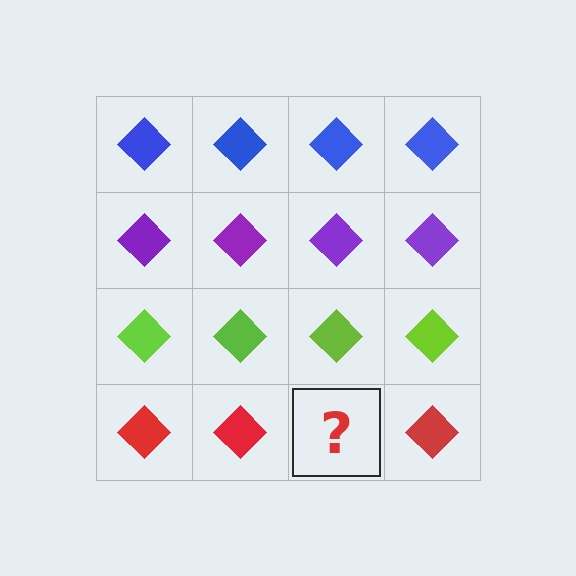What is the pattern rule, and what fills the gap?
The rule is that each row has a consistent color. The gap should be filled with a red diamond.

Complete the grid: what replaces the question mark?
The question mark should be replaced with a red diamond.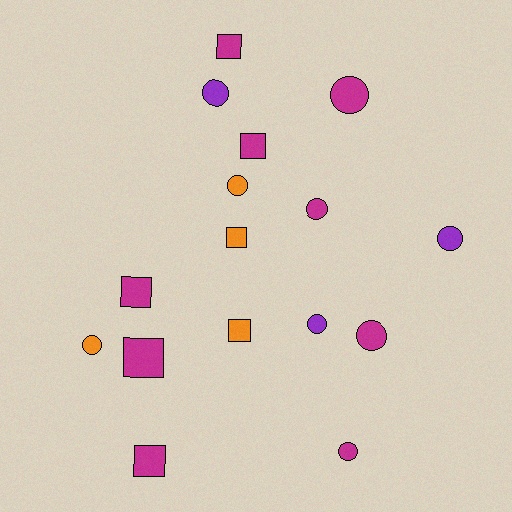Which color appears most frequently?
Magenta, with 9 objects.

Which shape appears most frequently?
Circle, with 9 objects.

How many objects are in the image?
There are 16 objects.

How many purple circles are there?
There are 3 purple circles.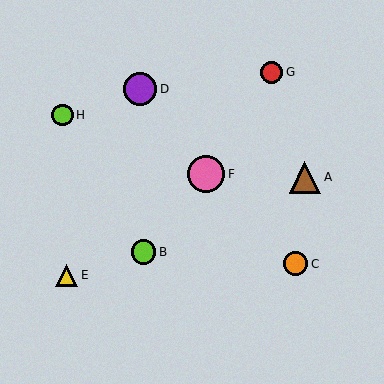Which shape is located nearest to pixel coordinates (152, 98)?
The purple circle (labeled D) at (140, 89) is nearest to that location.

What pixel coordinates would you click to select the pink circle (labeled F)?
Click at (206, 174) to select the pink circle F.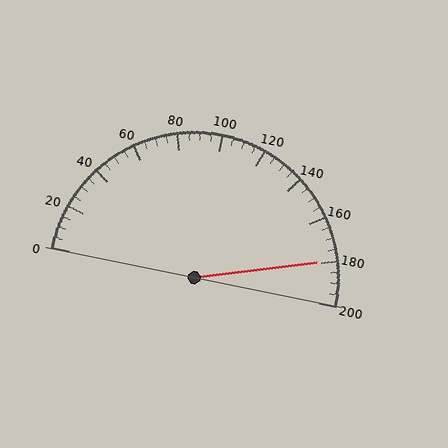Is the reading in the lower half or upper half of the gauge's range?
The reading is in the upper half of the range (0 to 200).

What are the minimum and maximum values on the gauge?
The gauge ranges from 0 to 200.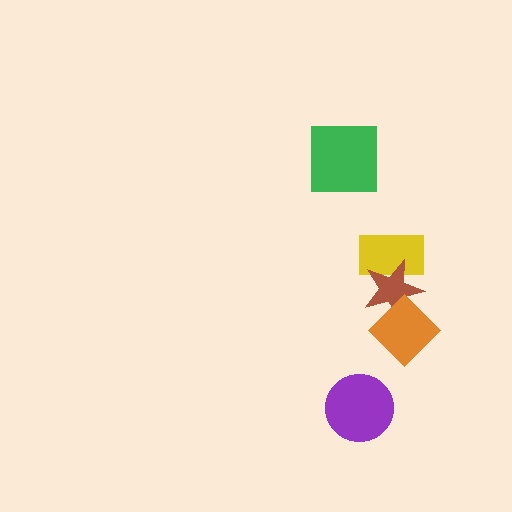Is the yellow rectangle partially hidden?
Yes, it is partially covered by another shape.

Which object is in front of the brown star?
The orange diamond is in front of the brown star.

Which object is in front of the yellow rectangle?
The brown star is in front of the yellow rectangle.